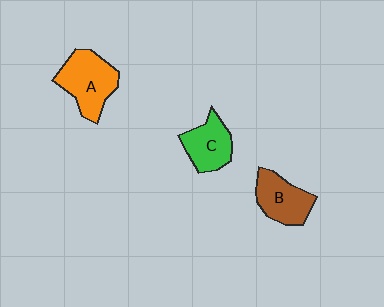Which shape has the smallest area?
Shape C (green).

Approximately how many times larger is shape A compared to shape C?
Approximately 1.3 times.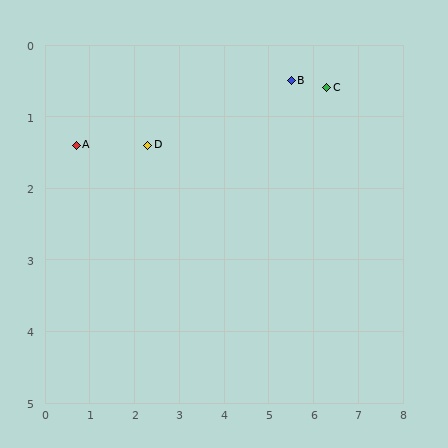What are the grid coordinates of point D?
Point D is at approximately (2.3, 1.4).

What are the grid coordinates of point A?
Point A is at approximately (0.7, 1.4).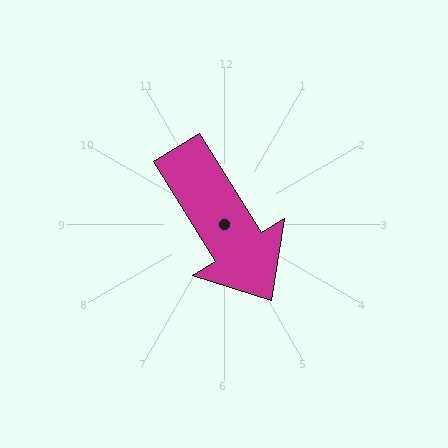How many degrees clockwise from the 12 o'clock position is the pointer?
Approximately 148 degrees.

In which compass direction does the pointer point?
Southeast.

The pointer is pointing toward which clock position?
Roughly 5 o'clock.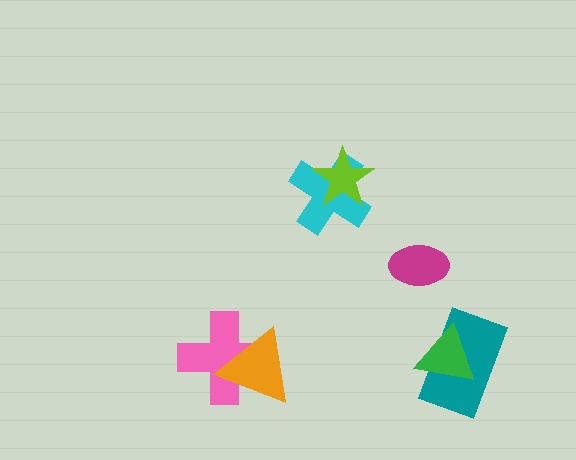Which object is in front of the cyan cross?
The lime star is in front of the cyan cross.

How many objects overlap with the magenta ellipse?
0 objects overlap with the magenta ellipse.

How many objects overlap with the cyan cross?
1 object overlaps with the cyan cross.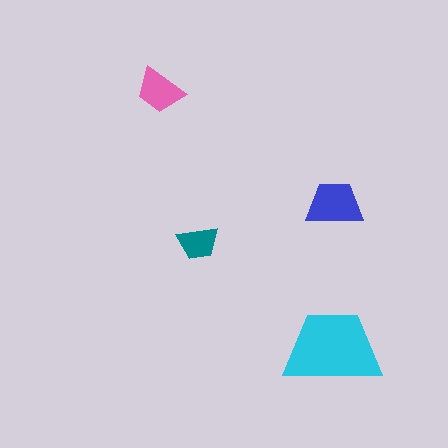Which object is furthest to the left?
The pink trapezoid is leftmost.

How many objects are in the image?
There are 4 objects in the image.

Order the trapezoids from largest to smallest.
the cyan one, the blue one, the pink one, the teal one.